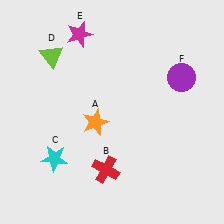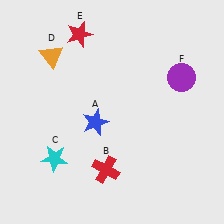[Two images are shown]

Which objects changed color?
A changed from orange to blue. D changed from lime to orange. E changed from magenta to red.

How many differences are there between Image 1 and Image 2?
There are 3 differences between the two images.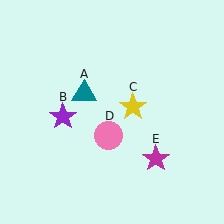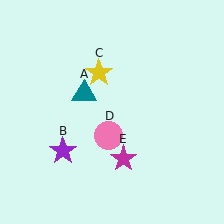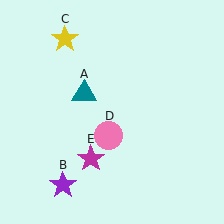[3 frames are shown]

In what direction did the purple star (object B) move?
The purple star (object B) moved down.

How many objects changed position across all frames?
3 objects changed position: purple star (object B), yellow star (object C), magenta star (object E).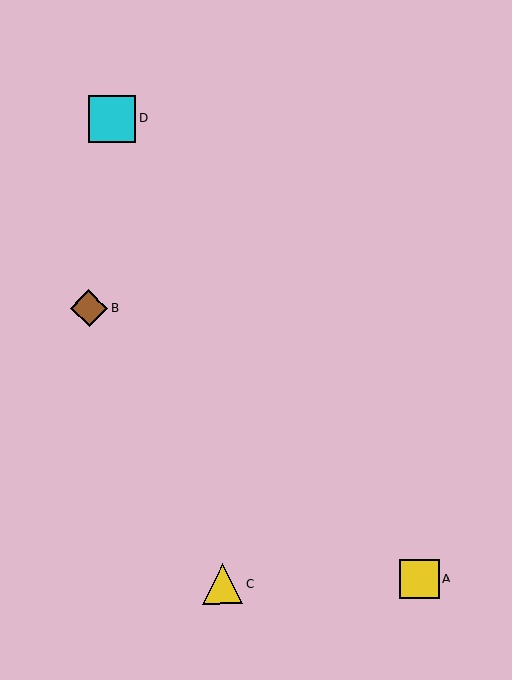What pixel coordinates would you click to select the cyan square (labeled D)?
Click at (112, 119) to select the cyan square D.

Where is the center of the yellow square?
The center of the yellow square is at (420, 579).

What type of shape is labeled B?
Shape B is a brown diamond.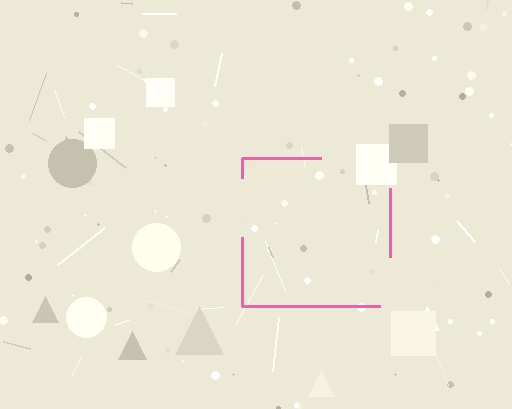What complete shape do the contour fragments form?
The contour fragments form a square.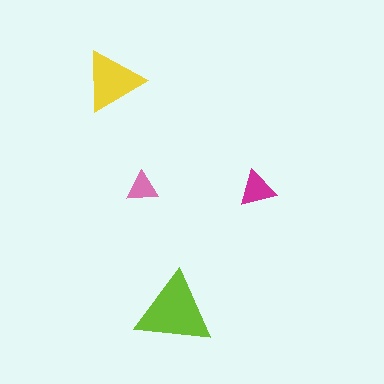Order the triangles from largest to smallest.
the lime one, the yellow one, the magenta one, the pink one.